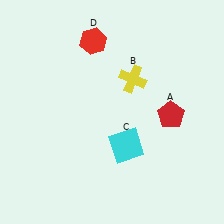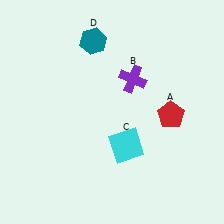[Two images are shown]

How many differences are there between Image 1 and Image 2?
There are 2 differences between the two images.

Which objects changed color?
B changed from yellow to purple. D changed from red to teal.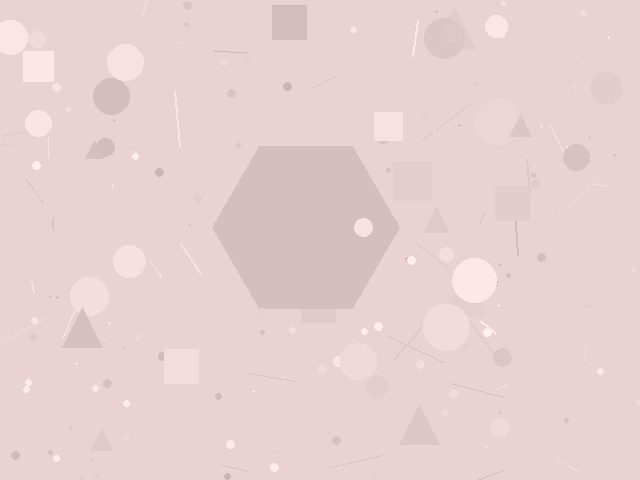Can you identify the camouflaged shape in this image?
The camouflaged shape is a hexagon.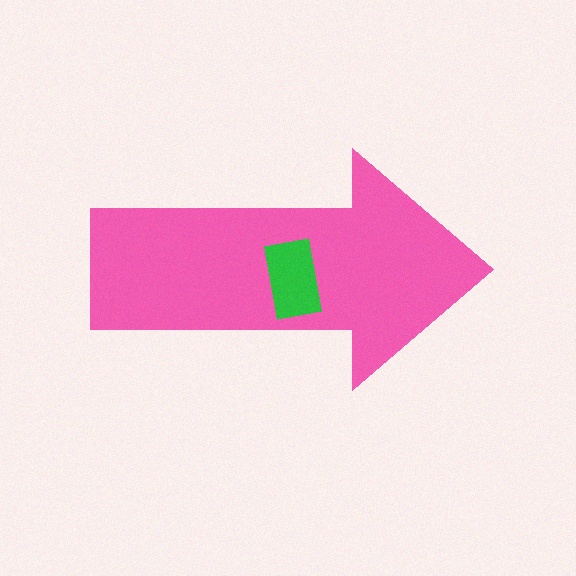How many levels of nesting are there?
2.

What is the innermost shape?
The green rectangle.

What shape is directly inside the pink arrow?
The green rectangle.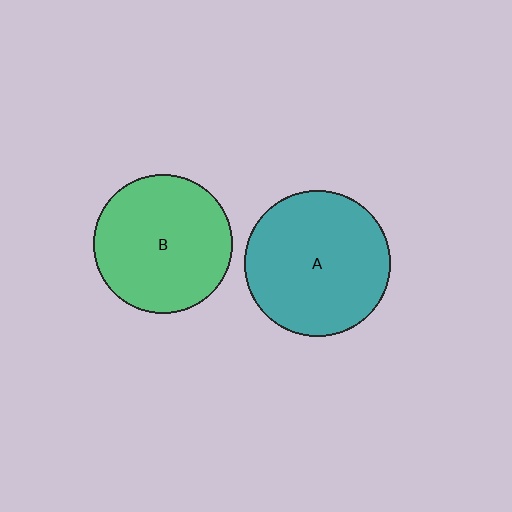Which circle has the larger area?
Circle A (teal).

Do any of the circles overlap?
No, none of the circles overlap.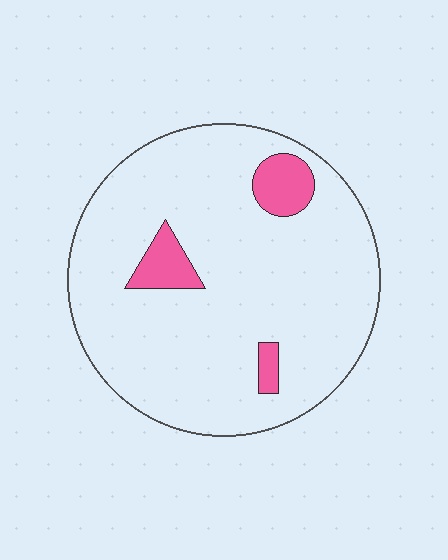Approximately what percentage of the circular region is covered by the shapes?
Approximately 10%.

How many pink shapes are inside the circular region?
3.